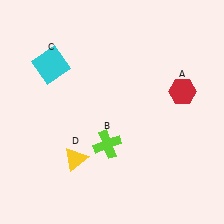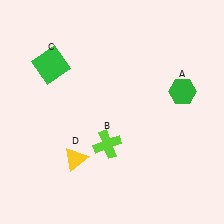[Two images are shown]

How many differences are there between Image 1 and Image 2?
There are 2 differences between the two images.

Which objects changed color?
A changed from red to green. C changed from cyan to green.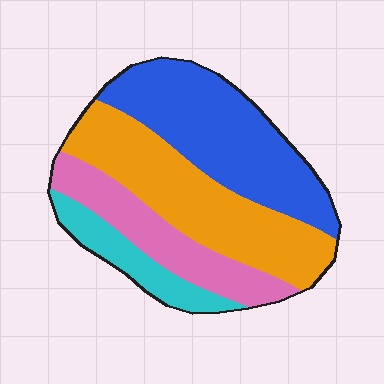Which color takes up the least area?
Cyan, at roughly 10%.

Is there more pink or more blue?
Blue.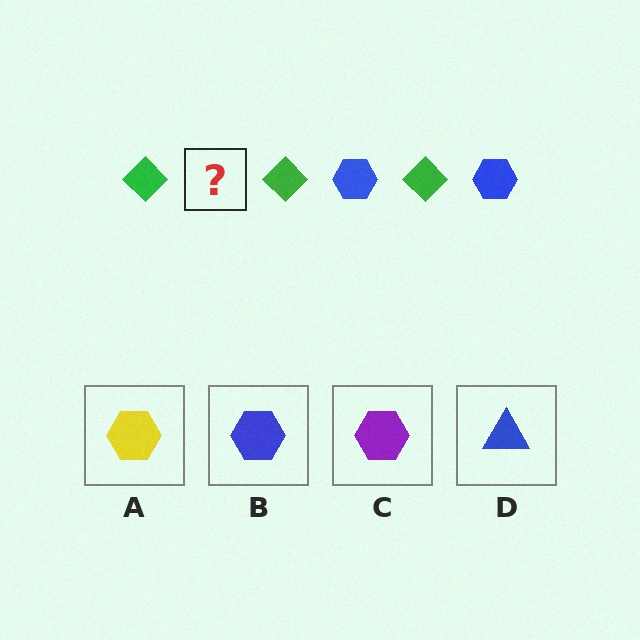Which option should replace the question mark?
Option B.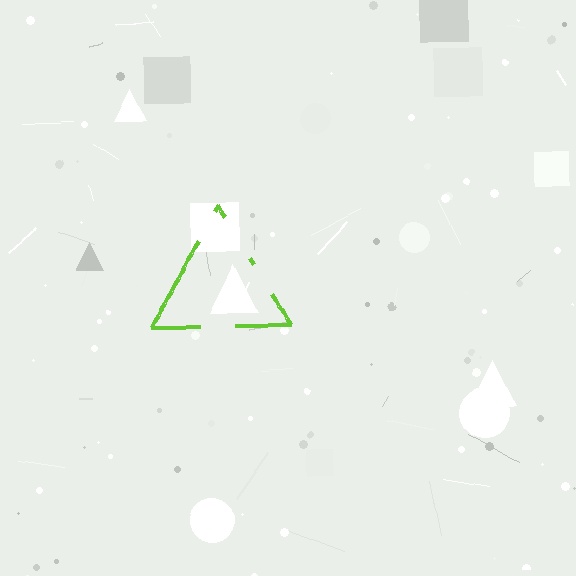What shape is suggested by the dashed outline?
The dashed outline suggests a triangle.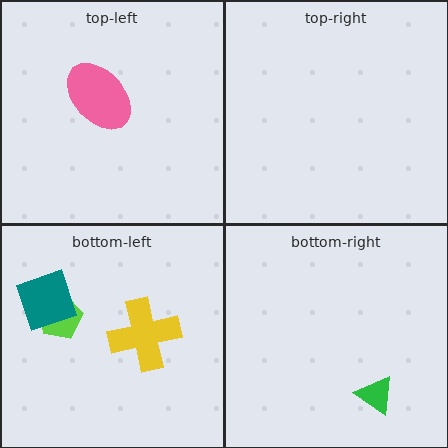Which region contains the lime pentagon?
The bottom-left region.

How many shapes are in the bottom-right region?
1.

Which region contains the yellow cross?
The bottom-left region.